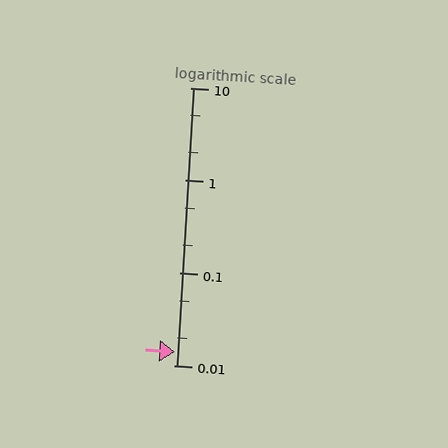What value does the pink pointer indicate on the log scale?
The pointer indicates approximately 0.014.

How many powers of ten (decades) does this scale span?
The scale spans 3 decades, from 0.01 to 10.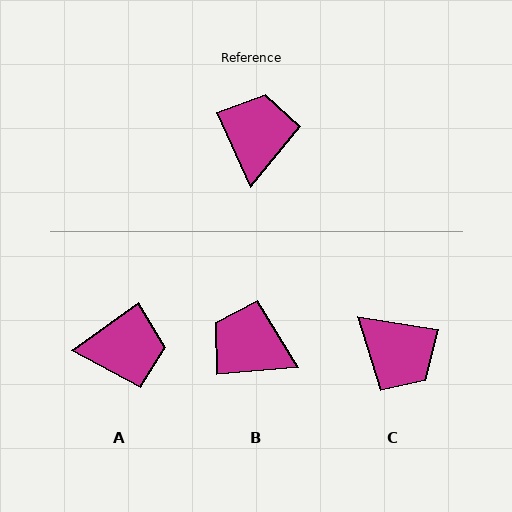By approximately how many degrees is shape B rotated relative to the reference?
Approximately 70 degrees counter-clockwise.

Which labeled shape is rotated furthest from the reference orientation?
C, about 124 degrees away.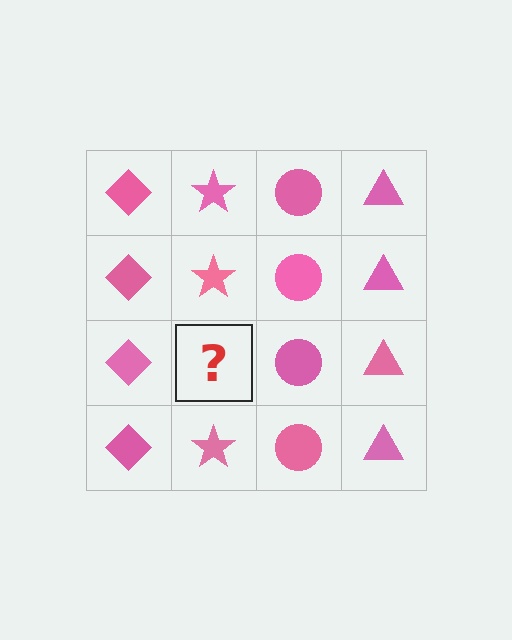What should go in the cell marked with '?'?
The missing cell should contain a pink star.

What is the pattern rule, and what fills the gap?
The rule is that each column has a consistent shape. The gap should be filled with a pink star.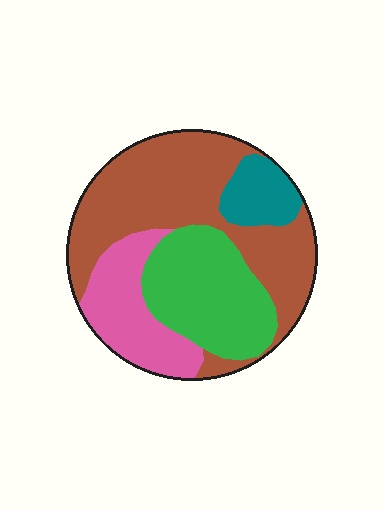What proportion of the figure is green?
Green takes up between a sixth and a third of the figure.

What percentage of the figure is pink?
Pink covers about 20% of the figure.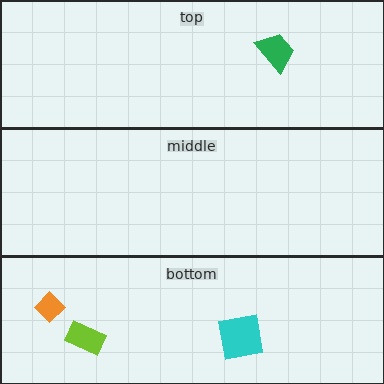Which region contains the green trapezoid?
The top region.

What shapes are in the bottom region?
The orange diamond, the lime rectangle, the cyan square.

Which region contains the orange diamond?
The bottom region.